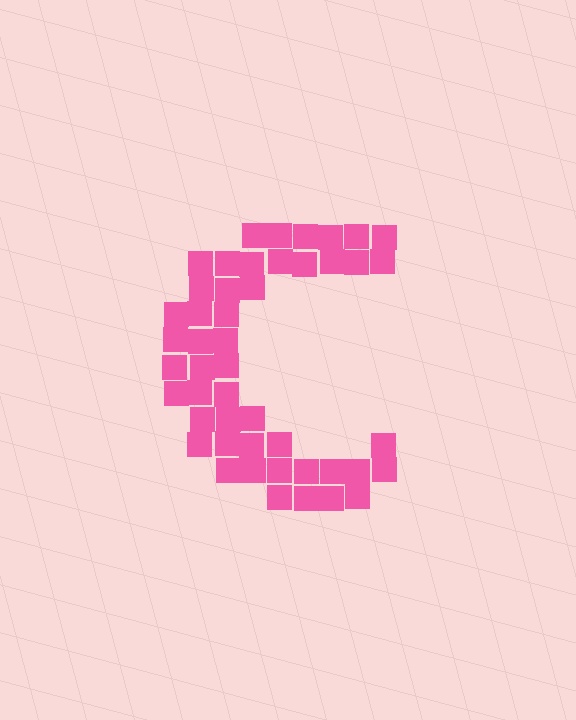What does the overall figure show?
The overall figure shows the letter C.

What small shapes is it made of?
It is made of small squares.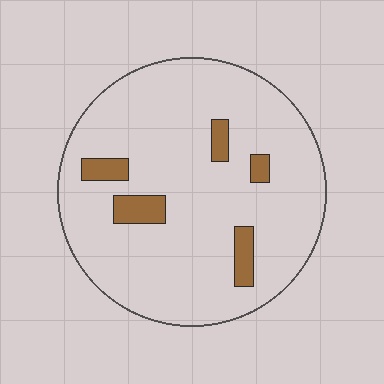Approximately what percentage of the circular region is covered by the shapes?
Approximately 10%.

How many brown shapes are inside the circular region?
5.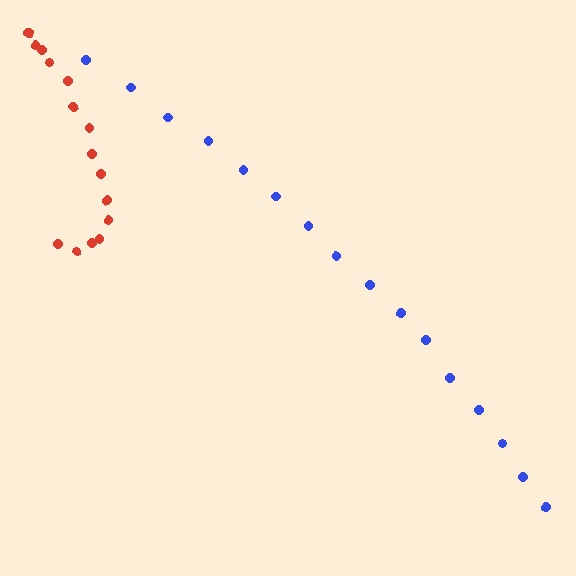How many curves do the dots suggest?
There are 2 distinct paths.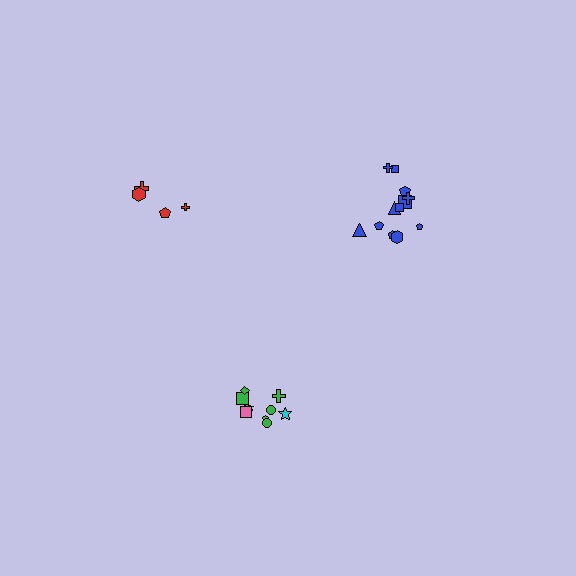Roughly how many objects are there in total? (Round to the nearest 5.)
Roughly 25 objects in total.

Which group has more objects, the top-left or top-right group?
The top-right group.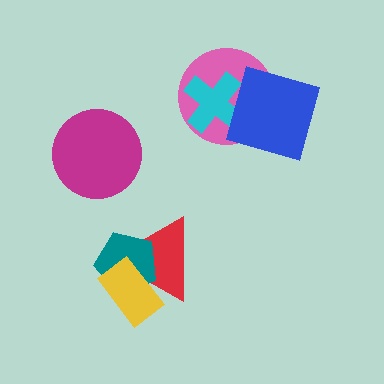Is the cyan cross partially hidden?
Yes, it is partially covered by another shape.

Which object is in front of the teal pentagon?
The yellow rectangle is in front of the teal pentagon.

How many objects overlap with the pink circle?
2 objects overlap with the pink circle.